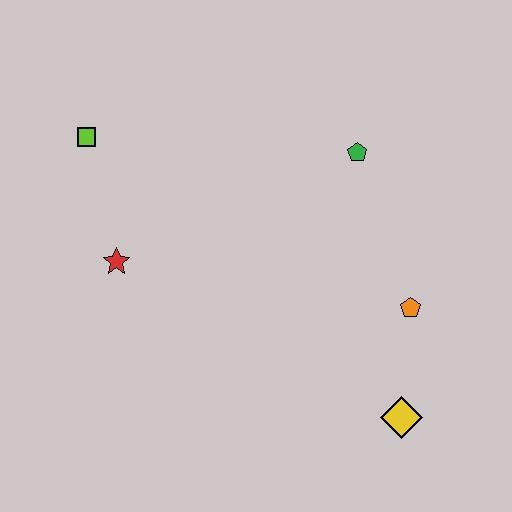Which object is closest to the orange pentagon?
The yellow diamond is closest to the orange pentagon.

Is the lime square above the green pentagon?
Yes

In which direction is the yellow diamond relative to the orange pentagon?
The yellow diamond is below the orange pentagon.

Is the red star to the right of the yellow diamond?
No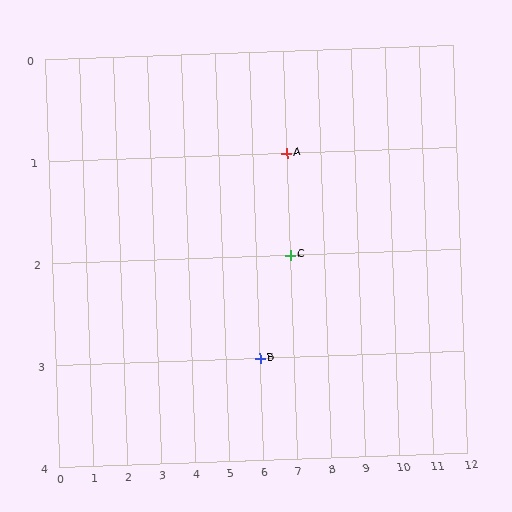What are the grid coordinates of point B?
Point B is at grid coordinates (6, 3).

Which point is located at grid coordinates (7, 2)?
Point C is at (7, 2).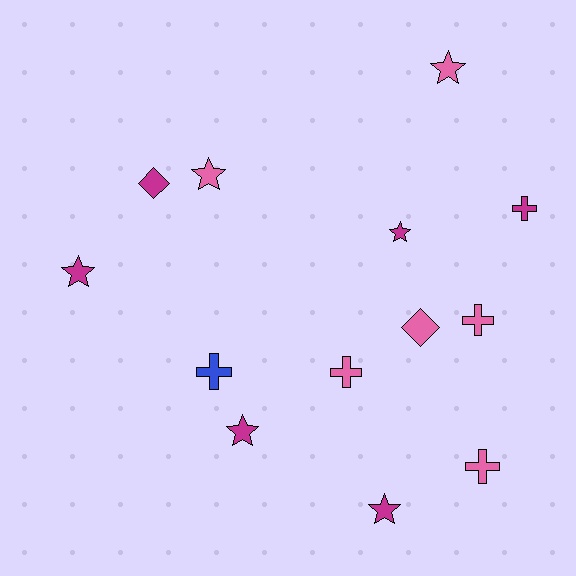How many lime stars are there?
There are no lime stars.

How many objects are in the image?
There are 13 objects.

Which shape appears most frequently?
Star, with 6 objects.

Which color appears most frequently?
Pink, with 6 objects.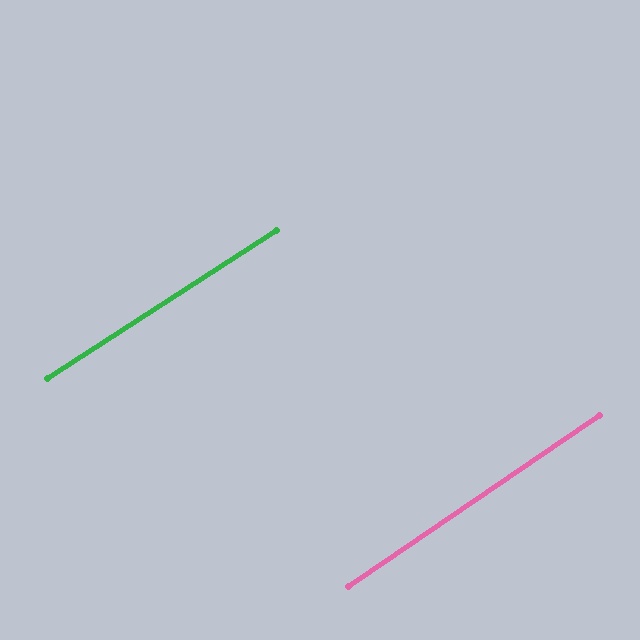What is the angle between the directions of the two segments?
Approximately 1 degree.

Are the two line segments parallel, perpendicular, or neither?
Parallel — their directions differ by only 1.3°.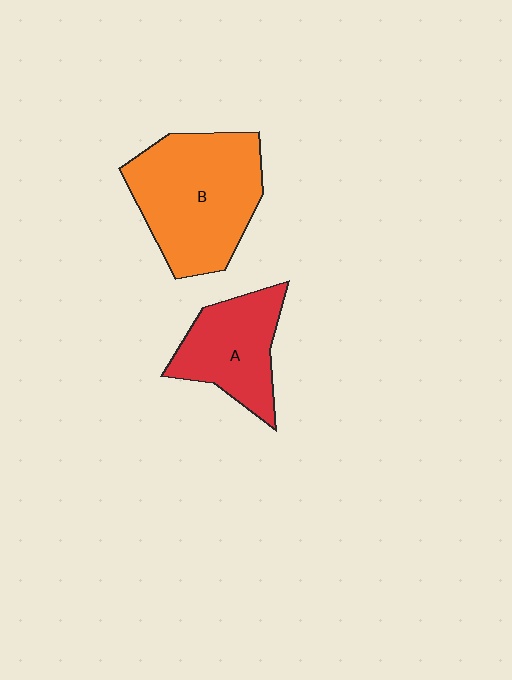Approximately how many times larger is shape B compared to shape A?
Approximately 1.6 times.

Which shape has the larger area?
Shape B (orange).